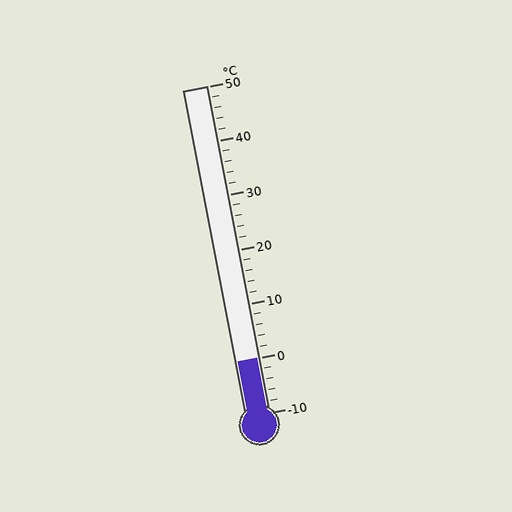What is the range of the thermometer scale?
The thermometer scale ranges from -10°C to 50°C.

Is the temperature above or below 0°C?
The temperature is at 0°C.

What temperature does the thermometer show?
The thermometer shows approximately 0°C.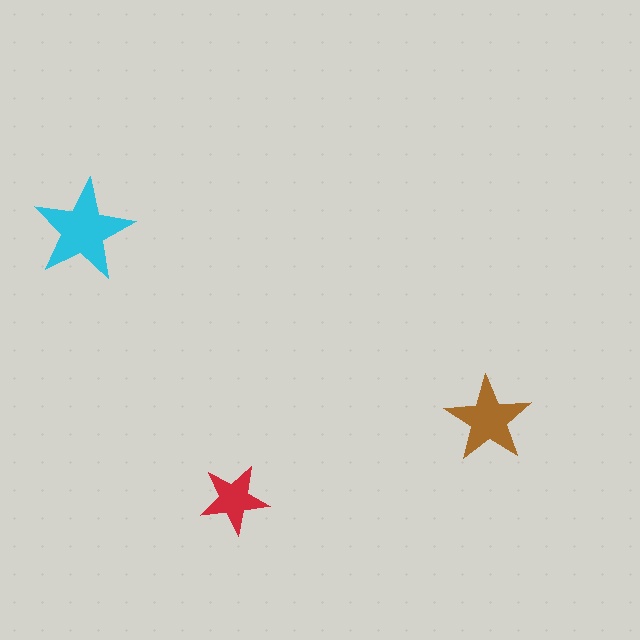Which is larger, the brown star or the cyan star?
The cyan one.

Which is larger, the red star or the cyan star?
The cyan one.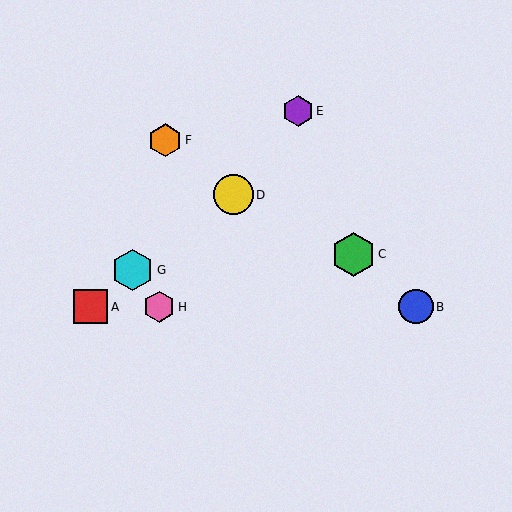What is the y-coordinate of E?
Object E is at y≈111.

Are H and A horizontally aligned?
Yes, both are at y≈307.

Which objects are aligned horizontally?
Objects A, B, H are aligned horizontally.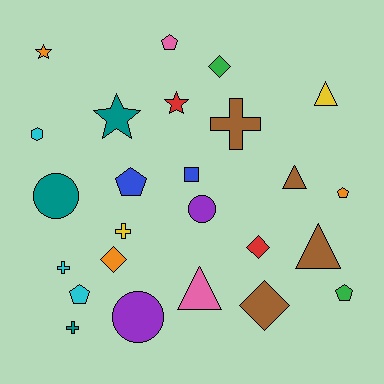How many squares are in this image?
There is 1 square.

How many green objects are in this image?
There are 2 green objects.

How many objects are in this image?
There are 25 objects.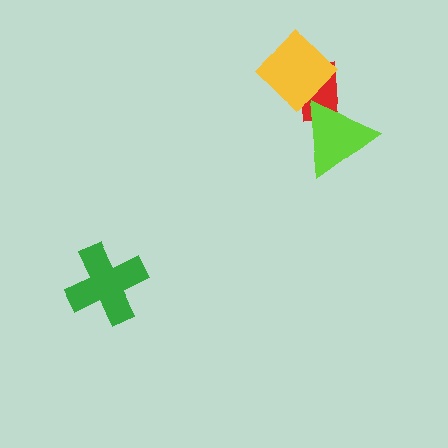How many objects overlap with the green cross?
0 objects overlap with the green cross.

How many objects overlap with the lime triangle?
1 object overlaps with the lime triangle.